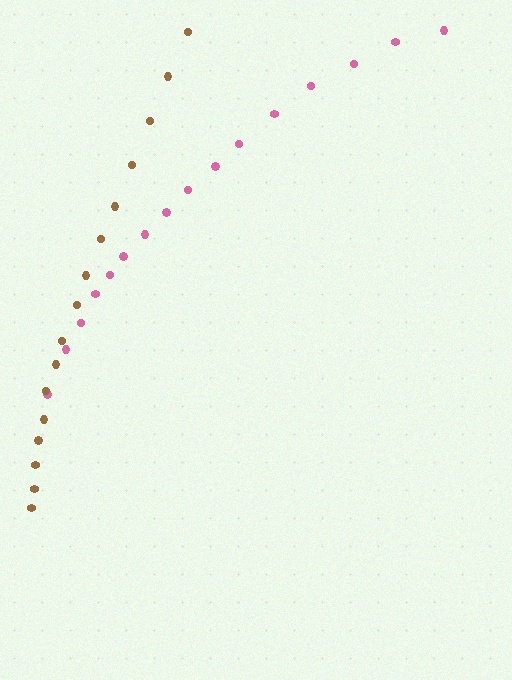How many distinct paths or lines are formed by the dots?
There are 2 distinct paths.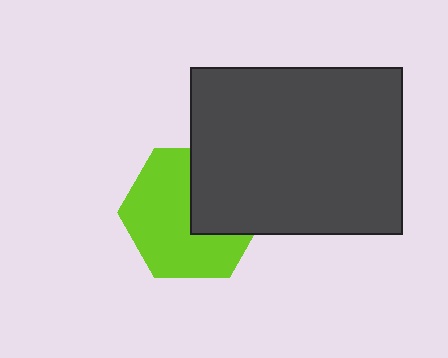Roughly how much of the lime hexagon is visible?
About half of it is visible (roughly 63%).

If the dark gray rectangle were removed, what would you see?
You would see the complete lime hexagon.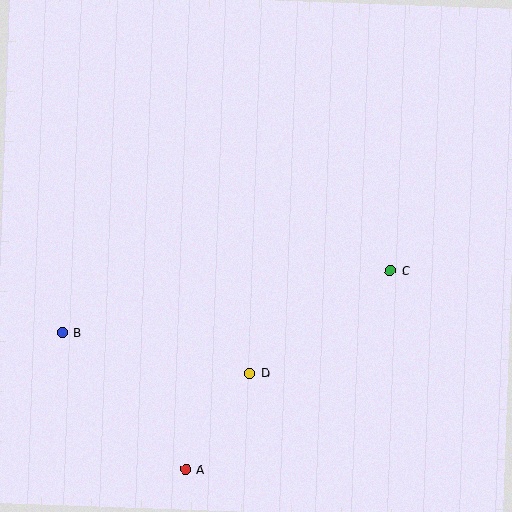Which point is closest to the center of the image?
Point D at (249, 373) is closest to the center.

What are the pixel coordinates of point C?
Point C is at (390, 270).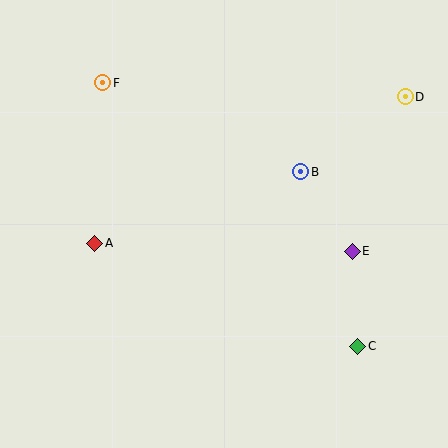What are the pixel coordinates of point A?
Point A is at (95, 243).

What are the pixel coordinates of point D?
Point D is at (405, 97).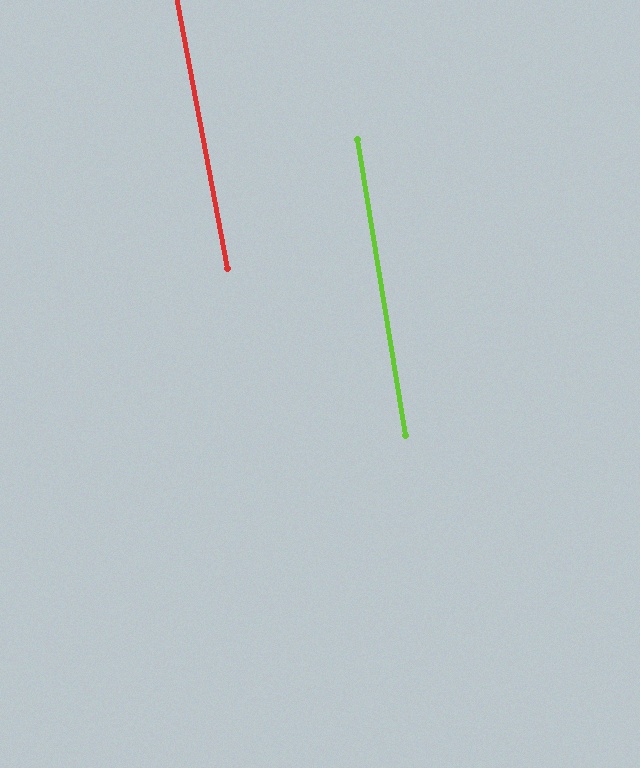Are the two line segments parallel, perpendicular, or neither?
Parallel — their directions differ by only 1.5°.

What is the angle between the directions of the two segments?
Approximately 1 degree.